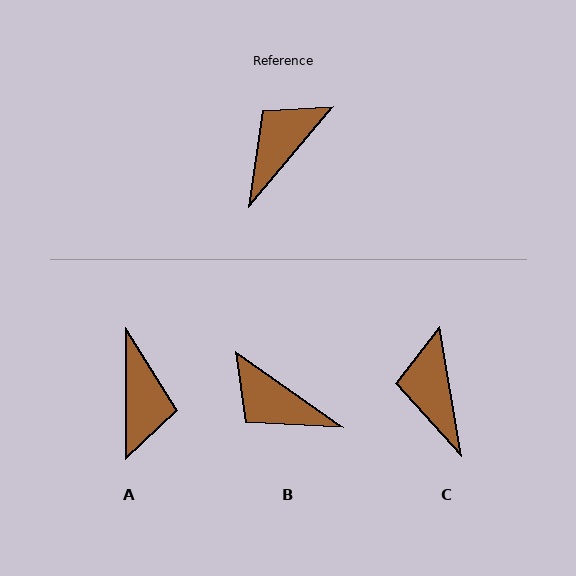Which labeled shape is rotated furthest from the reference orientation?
A, about 140 degrees away.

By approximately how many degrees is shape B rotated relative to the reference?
Approximately 95 degrees counter-clockwise.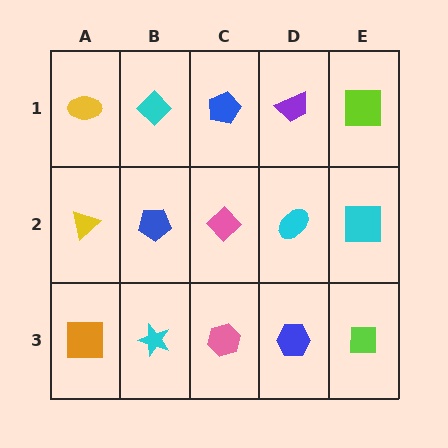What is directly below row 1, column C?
A pink diamond.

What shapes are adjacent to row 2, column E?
A lime square (row 1, column E), a lime square (row 3, column E), a cyan ellipse (row 2, column D).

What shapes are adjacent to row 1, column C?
A pink diamond (row 2, column C), a cyan diamond (row 1, column B), a purple trapezoid (row 1, column D).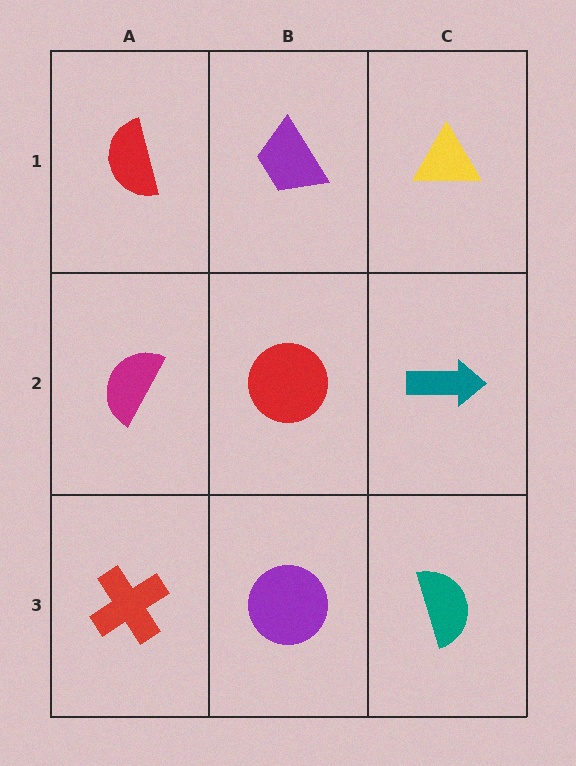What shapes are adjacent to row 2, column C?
A yellow triangle (row 1, column C), a teal semicircle (row 3, column C), a red circle (row 2, column B).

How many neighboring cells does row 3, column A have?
2.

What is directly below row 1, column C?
A teal arrow.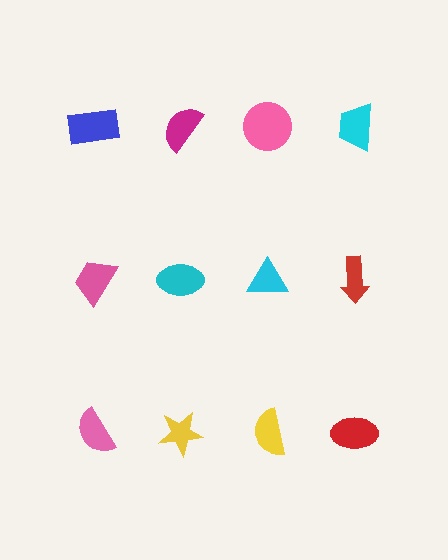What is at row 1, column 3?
A pink circle.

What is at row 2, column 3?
A cyan triangle.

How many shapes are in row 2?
4 shapes.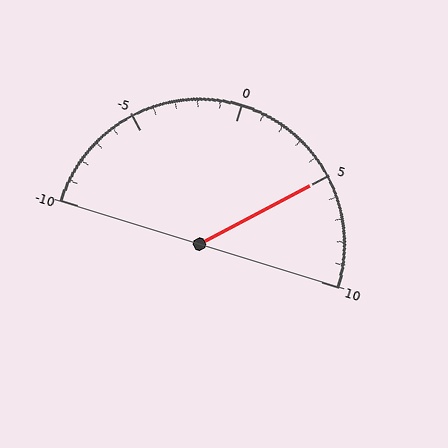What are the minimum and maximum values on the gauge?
The gauge ranges from -10 to 10.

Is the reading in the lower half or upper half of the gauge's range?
The reading is in the upper half of the range (-10 to 10).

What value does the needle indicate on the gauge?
The needle indicates approximately 5.